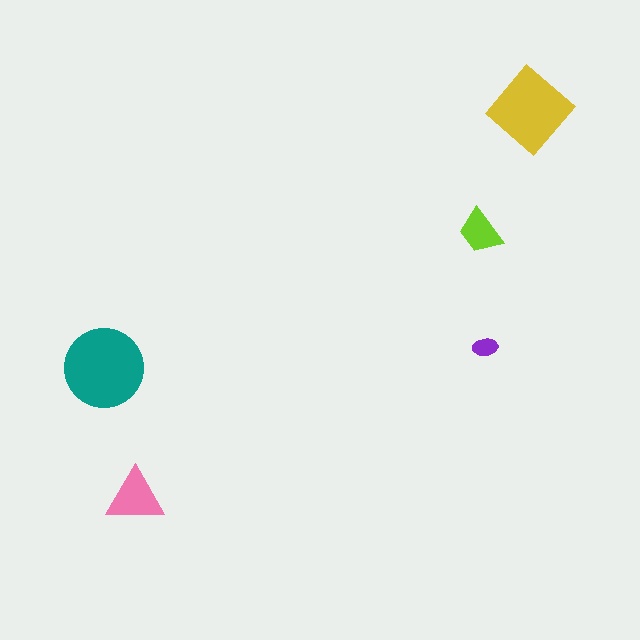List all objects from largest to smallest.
The teal circle, the yellow diamond, the pink triangle, the lime trapezoid, the purple ellipse.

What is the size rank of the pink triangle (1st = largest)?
3rd.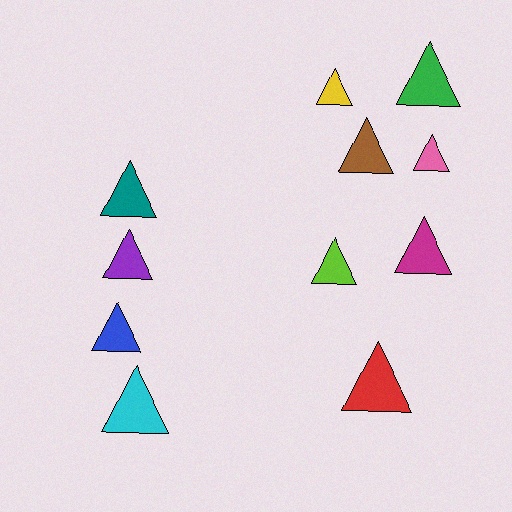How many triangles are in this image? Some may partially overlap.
There are 11 triangles.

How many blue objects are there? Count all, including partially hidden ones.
There is 1 blue object.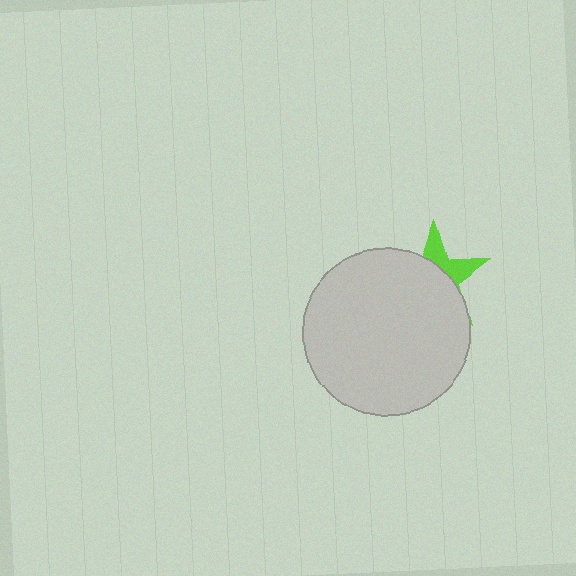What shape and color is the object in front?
The object in front is a light gray circle.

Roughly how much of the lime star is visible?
A small part of it is visible (roughly 32%).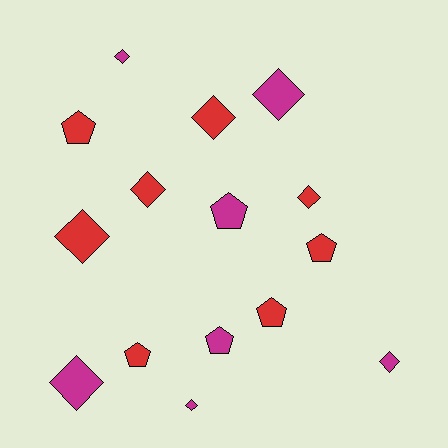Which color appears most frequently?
Red, with 8 objects.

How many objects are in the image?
There are 15 objects.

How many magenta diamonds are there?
There are 5 magenta diamonds.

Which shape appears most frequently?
Diamond, with 9 objects.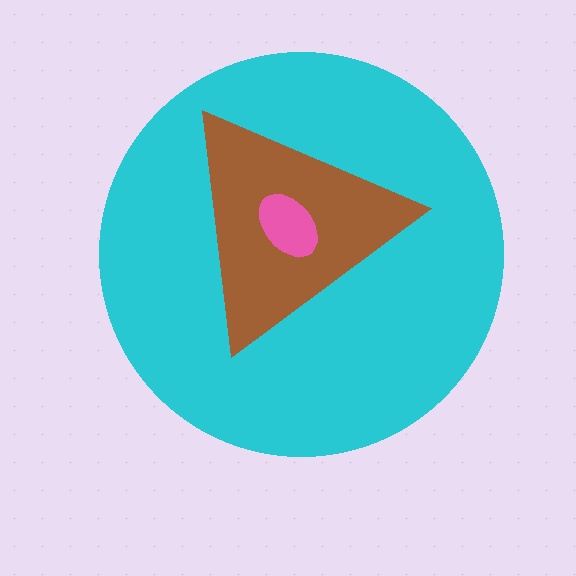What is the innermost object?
The pink ellipse.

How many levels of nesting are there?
3.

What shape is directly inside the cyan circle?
The brown triangle.